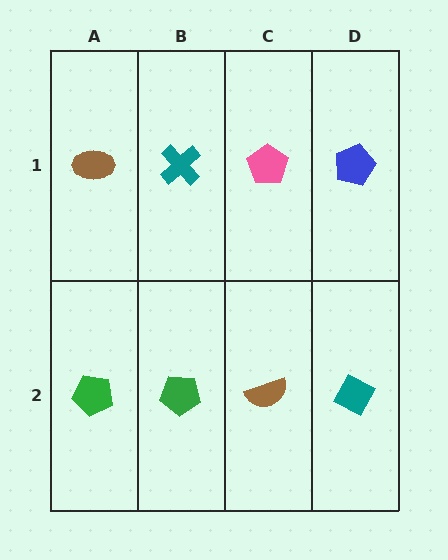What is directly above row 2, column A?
A brown ellipse.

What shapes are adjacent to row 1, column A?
A green pentagon (row 2, column A), a teal cross (row 1, column B).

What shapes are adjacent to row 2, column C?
A pink pentagon (row 1, column C), a green pentagon (row 2, column B), a teal diamond (row 2, column D).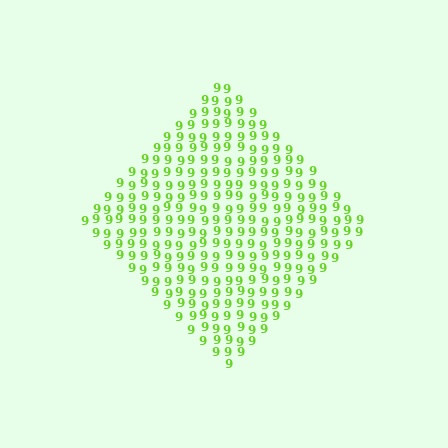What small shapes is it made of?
It is made of small digit 9's.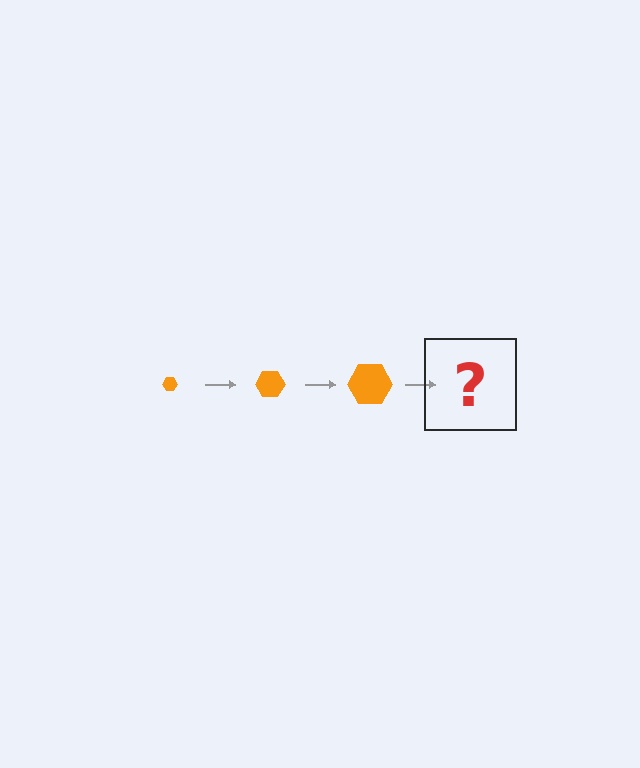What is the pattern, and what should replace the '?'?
The pattern is that the hexagon gets progressively larger each step. The '?' should be an orange hexagon, larger than the previous one.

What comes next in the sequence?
The next element should be an orange hexagon, larger than the previous one.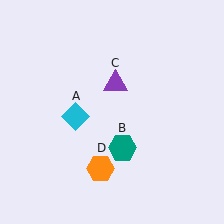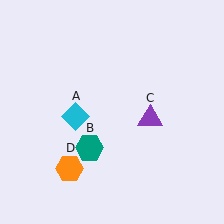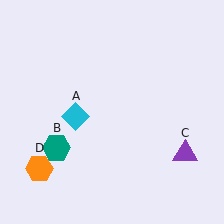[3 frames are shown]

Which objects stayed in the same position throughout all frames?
Cyan diamond (object A) remained stationary.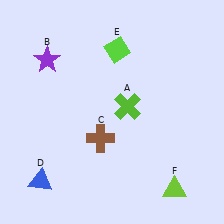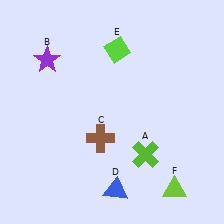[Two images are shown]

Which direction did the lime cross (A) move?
The lime cross (A) moved down.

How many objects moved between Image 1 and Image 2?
2 objects moved between the two images.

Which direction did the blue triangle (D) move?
The blue triangle (D) moved right.